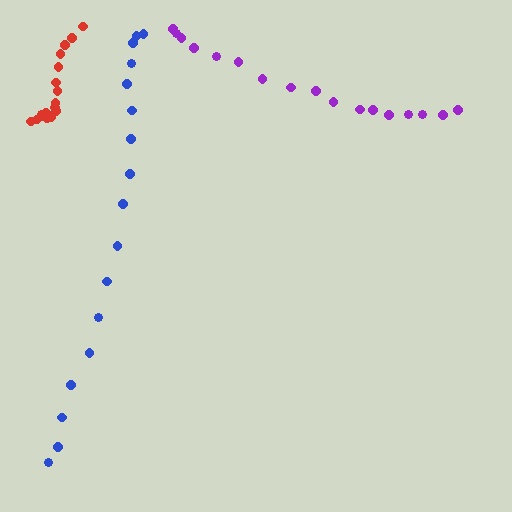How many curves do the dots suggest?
There are 3 distinct paths.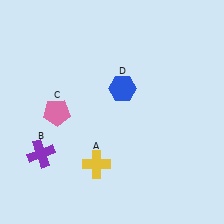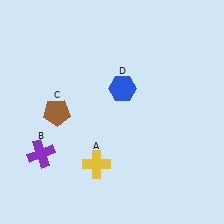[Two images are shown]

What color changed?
The pentagon (C) changed from pink in Image 1 to brown in Image 2.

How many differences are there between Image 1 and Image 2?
There is 1 difference between the two images.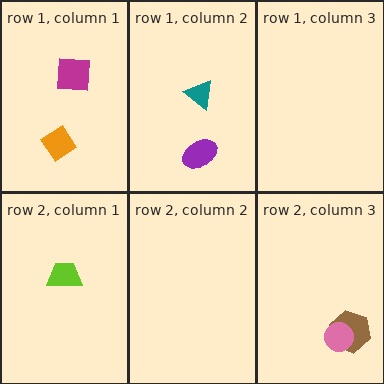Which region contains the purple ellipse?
The row 1, column 2 region.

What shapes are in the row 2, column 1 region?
The lime trapezoid.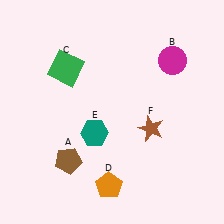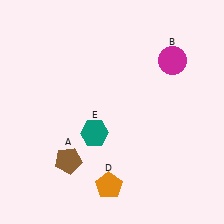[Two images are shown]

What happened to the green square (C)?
The green square (C) was removed in Image 2. It was in the top-left area of Image 1.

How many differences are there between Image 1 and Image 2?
There are 2 differences between the two images.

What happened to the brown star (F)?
The brown star (F) was removed in Image 2. It was in the bottom-right area of Image 1.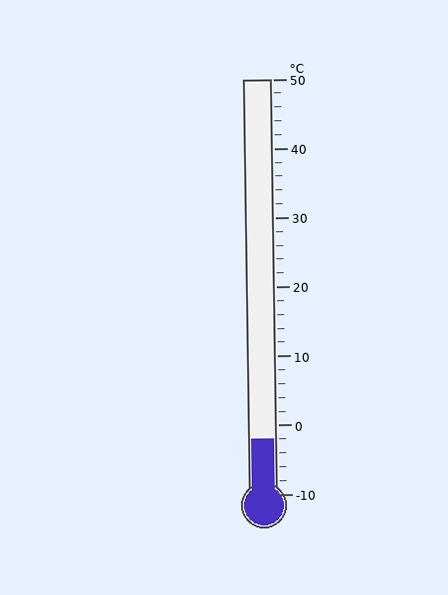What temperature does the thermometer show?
The thermometer shows approximately -2°C.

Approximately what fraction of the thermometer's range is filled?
The thermometer is filled to approximately 15% of its range.